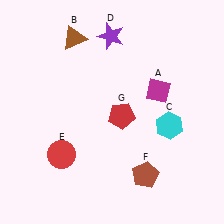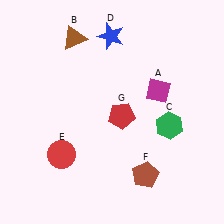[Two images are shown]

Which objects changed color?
C changed from cyan to green. D changed from purple to blue.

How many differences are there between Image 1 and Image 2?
There are 2 differences between the two images.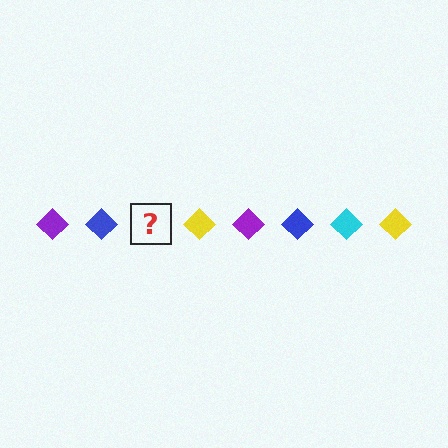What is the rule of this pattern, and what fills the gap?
The rule is that the pattern cycles through purple, blue, cyan, yellow diamonds. The gap should be filled with a cyan diamond.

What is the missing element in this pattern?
The missing element is a cyan diamond.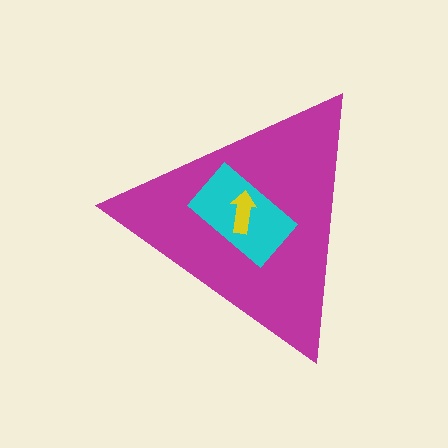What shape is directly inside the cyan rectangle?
The yellow arrow.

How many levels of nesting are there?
3.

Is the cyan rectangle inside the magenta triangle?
Yes.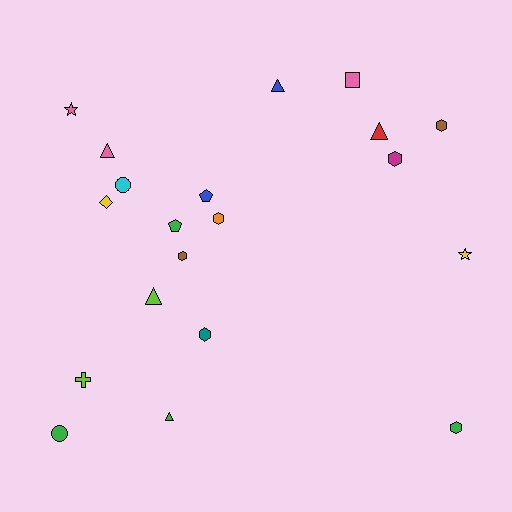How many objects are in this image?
There are 20 objects.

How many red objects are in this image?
There is 1 red object.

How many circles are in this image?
There are 2 circles.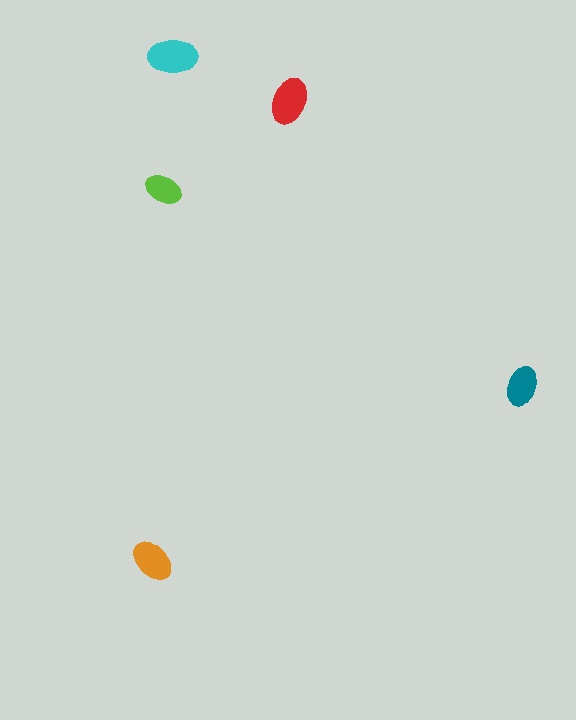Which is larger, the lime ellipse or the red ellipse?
The red one.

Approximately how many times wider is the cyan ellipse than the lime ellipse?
About 1.5 times wider.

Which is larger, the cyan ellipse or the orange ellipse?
The cyan one.